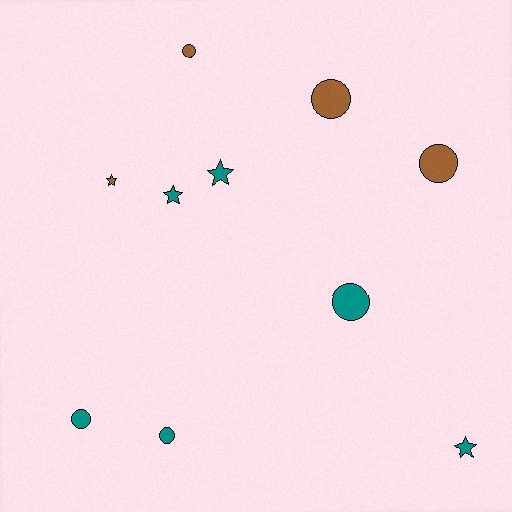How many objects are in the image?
There are 10 objects.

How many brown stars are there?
There is 1 brown star.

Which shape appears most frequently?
Circle, with 6 objects.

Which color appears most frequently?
Teal, with 6 objects.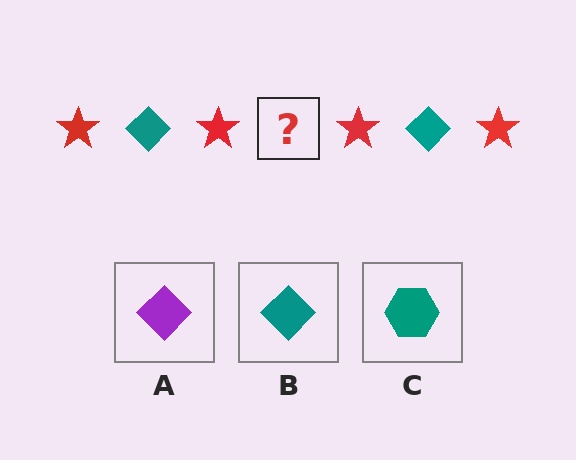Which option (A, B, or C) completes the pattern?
B.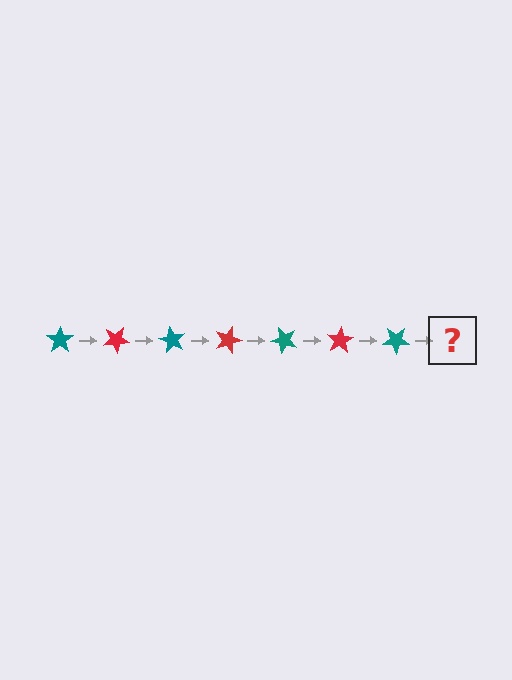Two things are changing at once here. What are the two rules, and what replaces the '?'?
The two rules are that it rotates 30 degrees each step and the color cycles through teal and red. The '?' should be a red star, rotated 210 degrees from the start.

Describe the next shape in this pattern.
It should be a red star, rotated 210 degrees from the start.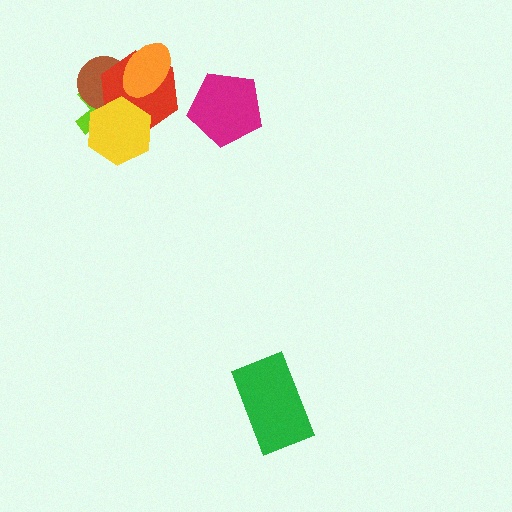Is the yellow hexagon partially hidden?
No, no other shape covers it.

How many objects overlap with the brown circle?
4 objects overlap with the brown circle.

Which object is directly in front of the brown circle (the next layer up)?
The red hexagon is directly in front of the brown circle.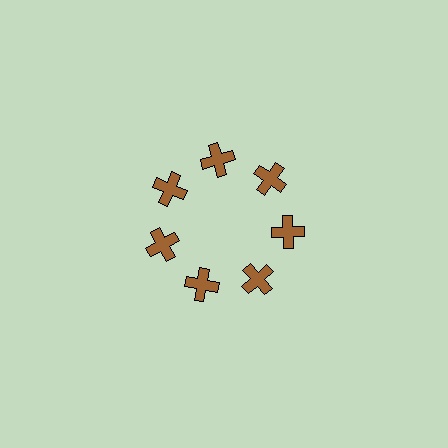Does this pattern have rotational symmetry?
Yes, this pattern has 7-fold rotational symmetry. It looks the same after rotating 51 degrees around the center.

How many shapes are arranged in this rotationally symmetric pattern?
There are 7 shapes, arranged in 7 groups of 1.